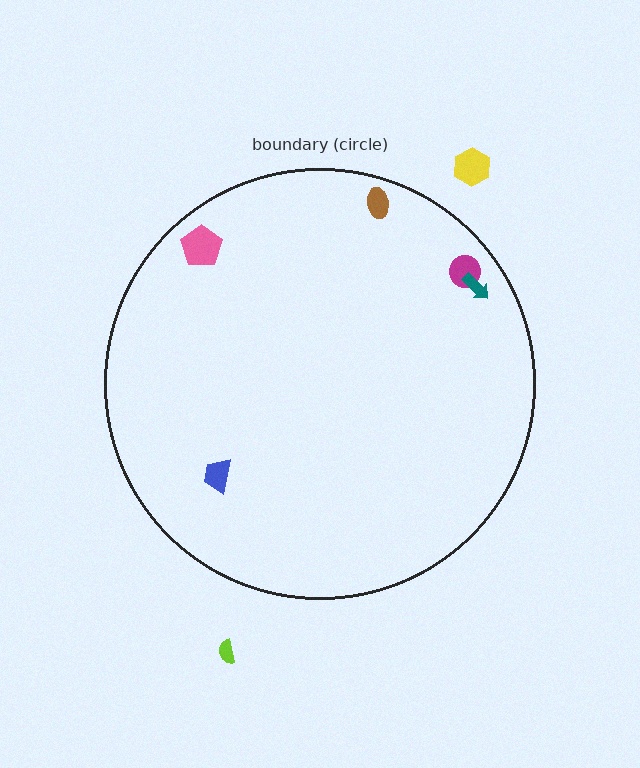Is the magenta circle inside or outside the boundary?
Inside.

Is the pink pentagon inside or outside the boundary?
Inside.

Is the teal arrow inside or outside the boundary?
Inside.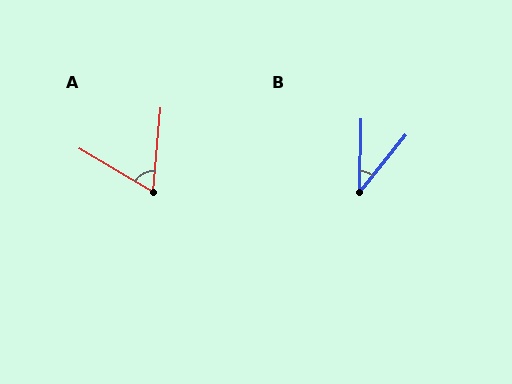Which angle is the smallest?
B, at approximately 38 degrees.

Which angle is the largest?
A, at approximately 64 degrees.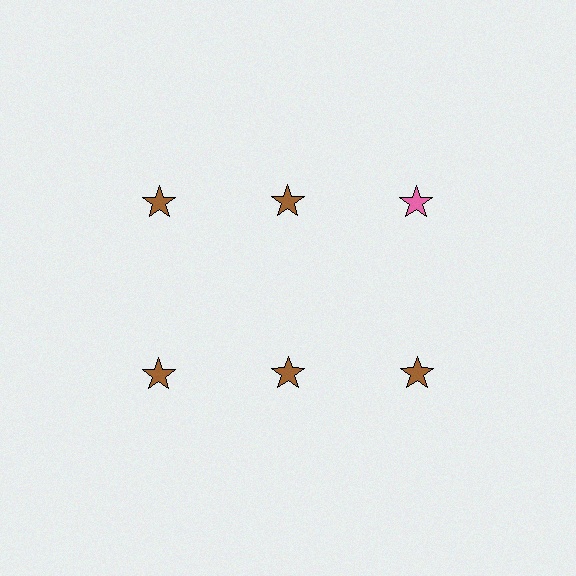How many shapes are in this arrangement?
There are 6 shapes arranged in a grid pattern.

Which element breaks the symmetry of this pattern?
The pink star in the top row, center column breaks the symmetry. All other shapes are brown stars.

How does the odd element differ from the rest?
It has a different color: pink instead of brown.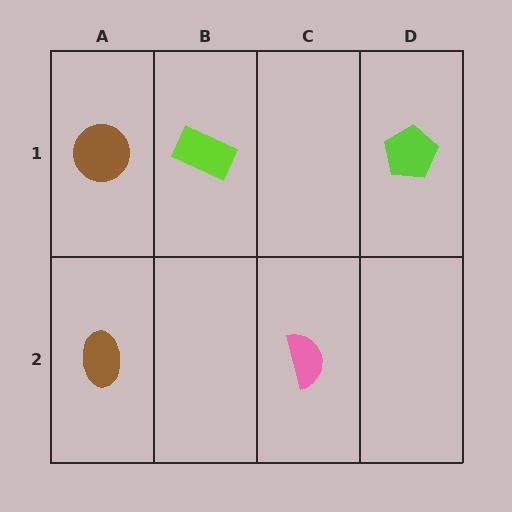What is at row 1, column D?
A lime pentagon.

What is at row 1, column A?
A brown circle.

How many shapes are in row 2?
2 shapes.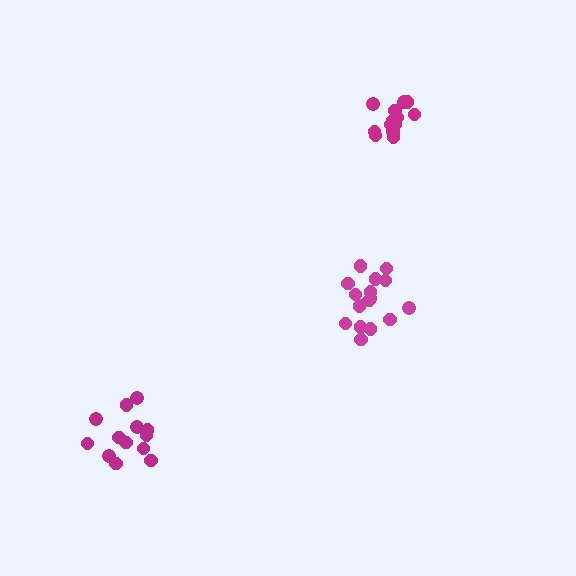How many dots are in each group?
Group 1: 16 dots, Group 2: 13 dots, Group 3: 14 dots (43 total).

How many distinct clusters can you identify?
There are 3 distinct clusters.